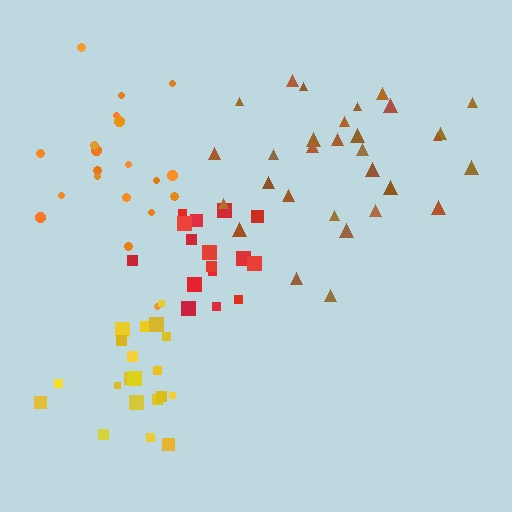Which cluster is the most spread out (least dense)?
Orange.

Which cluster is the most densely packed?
Yellow.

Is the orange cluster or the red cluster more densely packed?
Red.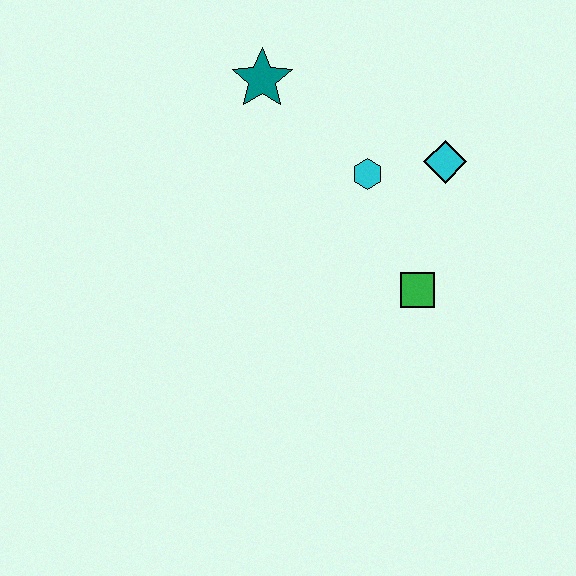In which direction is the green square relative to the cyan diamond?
The green square is below the cyan diamond.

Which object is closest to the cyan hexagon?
The cyan diamond is closest to the cyan hexagon.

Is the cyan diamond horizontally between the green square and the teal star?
No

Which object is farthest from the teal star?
The green square is farthest from the teal star.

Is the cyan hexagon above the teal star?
No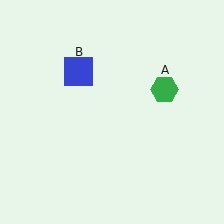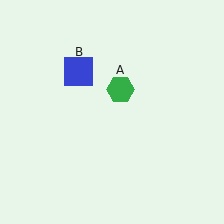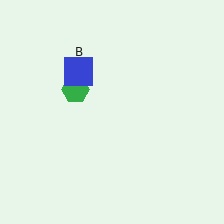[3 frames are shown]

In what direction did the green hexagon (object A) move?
The green hexagon (object A) moved left.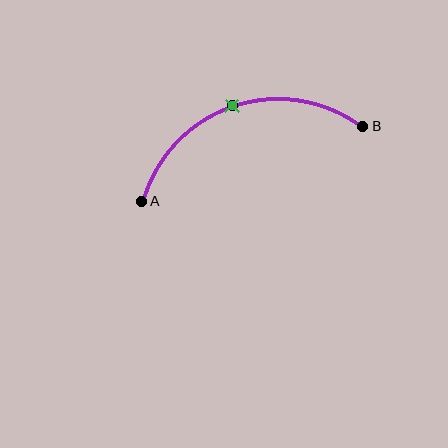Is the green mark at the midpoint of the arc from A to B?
Yes. The green mark lies on the arc at equal arc-length from both A and B — it is the arc midpoint.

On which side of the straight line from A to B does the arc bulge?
The arc bulges above the straight line connecting A and B.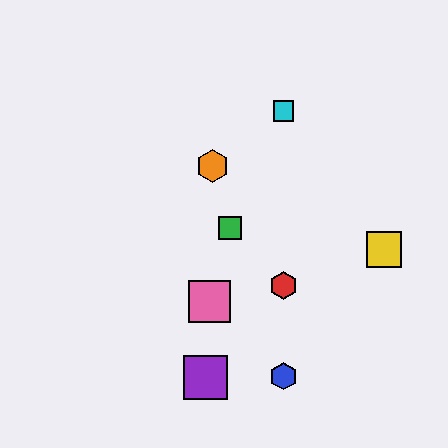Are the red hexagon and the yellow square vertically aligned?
No, the red hexagon is at x≈284 and the yellow square is at x≈384.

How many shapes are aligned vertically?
3 shapes (the red hexagon, the blue hexagon, the cyan square) are aligned vertically.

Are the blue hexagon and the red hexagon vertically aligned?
Yes, both are at x≈284.